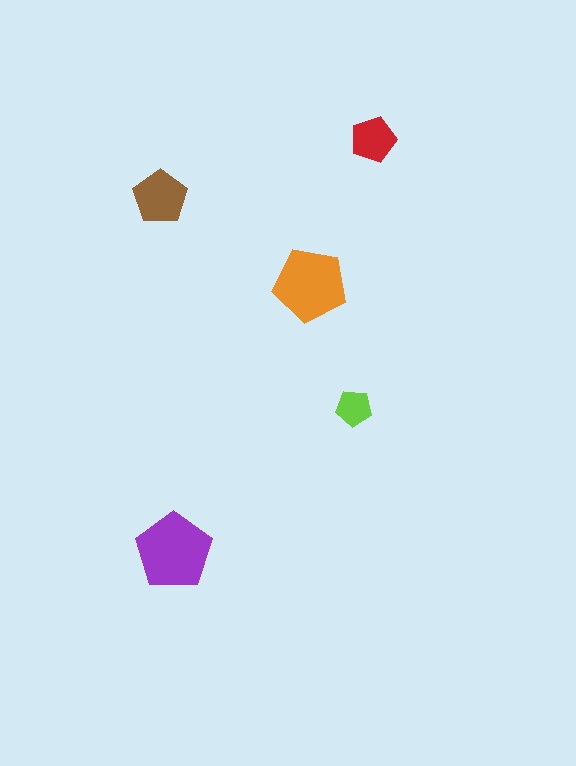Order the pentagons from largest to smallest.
the purple one, the orange one, the brown one, the red one, the lime one.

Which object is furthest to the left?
The brown pentagon is leftmost.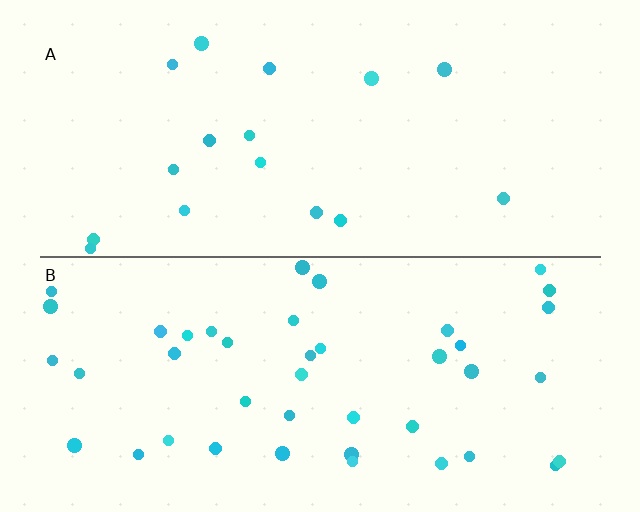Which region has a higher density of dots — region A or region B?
B (the bottom).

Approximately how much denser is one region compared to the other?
Approximately 2.5× — region B over region A.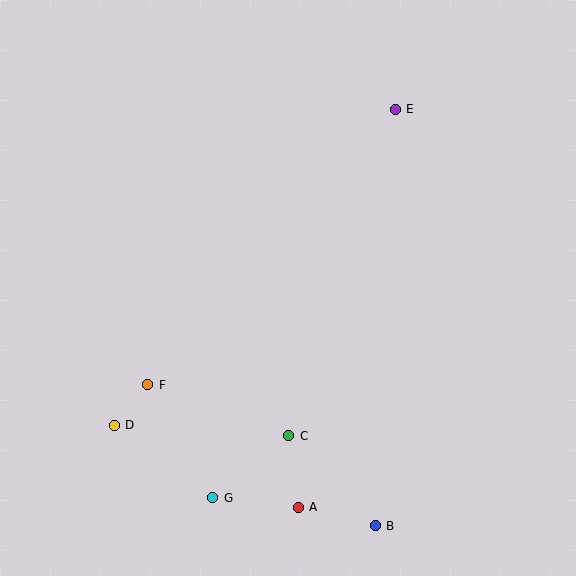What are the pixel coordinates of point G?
Point G is at (213, 498).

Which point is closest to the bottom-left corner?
Point D is closest to the bottom-left corner.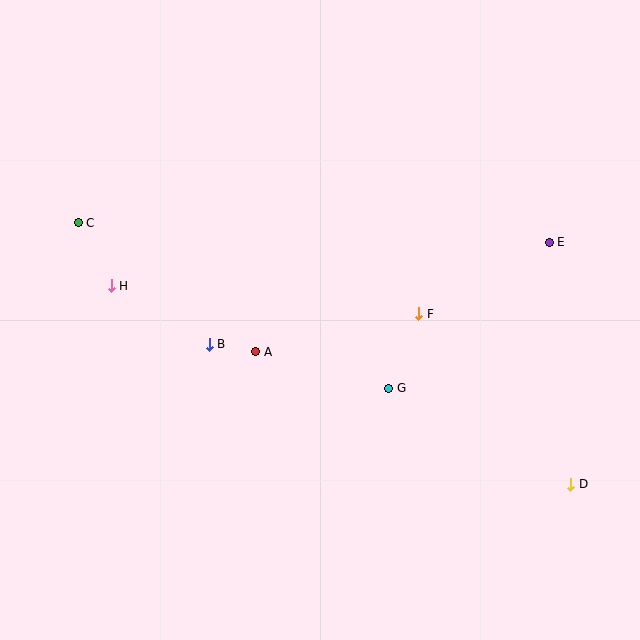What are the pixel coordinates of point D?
Point D is at (571, 484).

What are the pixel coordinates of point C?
Point C is at (78, 223).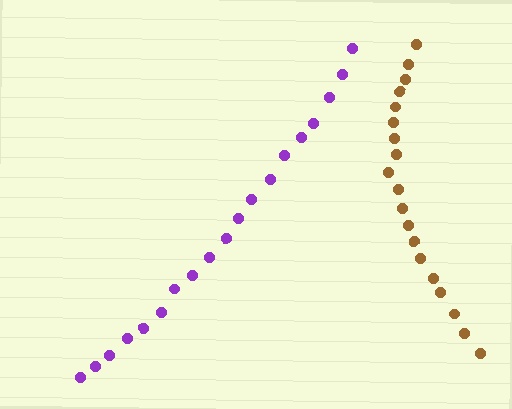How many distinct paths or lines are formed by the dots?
There are 2 distinct paths.